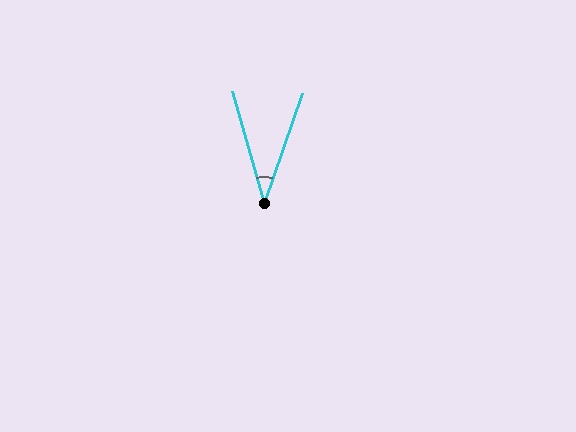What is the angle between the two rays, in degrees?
Approximately 35 degrees.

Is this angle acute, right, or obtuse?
It is acute.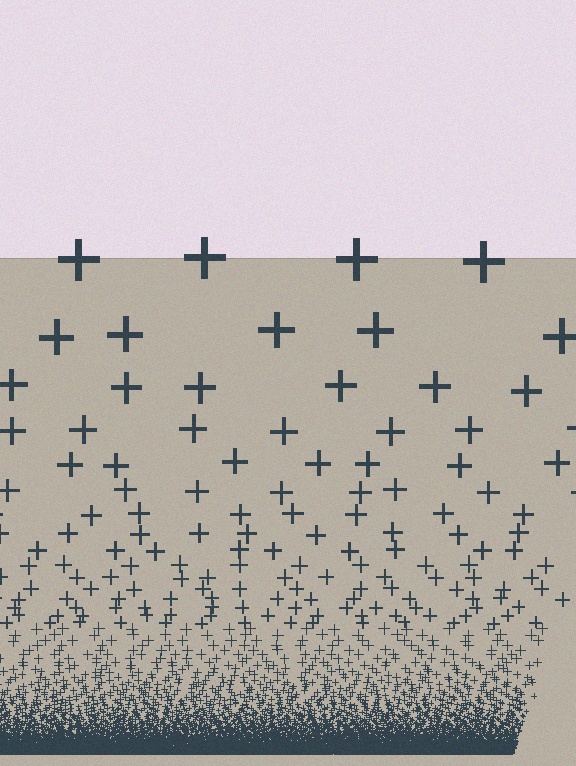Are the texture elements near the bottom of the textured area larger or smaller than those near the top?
Smaller. The gradient is inverted — elements near the bottom are smaller and denser.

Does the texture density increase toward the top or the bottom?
Density increases toward the bottom.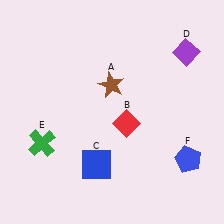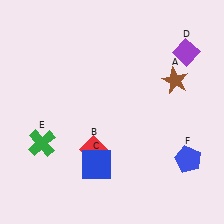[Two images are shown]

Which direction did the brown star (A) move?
The brown star (A) moved right.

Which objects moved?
The objects that moved are: the brown star (A), the red diamond (B).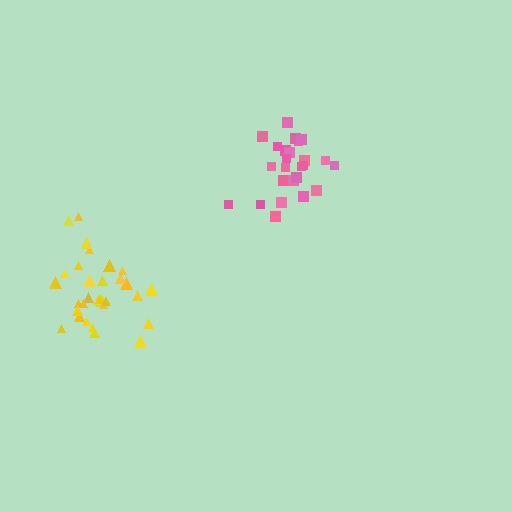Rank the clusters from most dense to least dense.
pink, yellow.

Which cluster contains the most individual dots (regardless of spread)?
Yellow (33).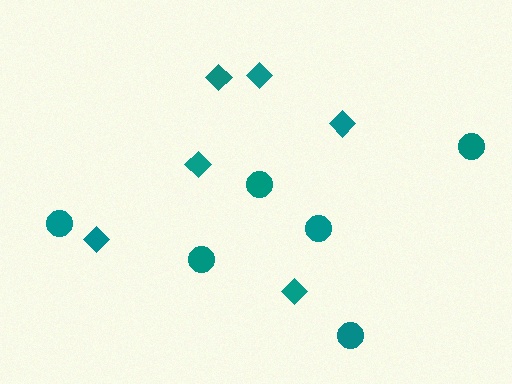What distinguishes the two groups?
There are 2 groups: one group of diamonds (6) and one group of circles (6).